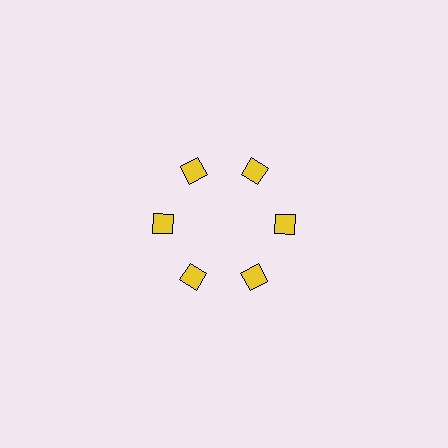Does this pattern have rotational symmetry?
Yes, this pattern has 6-fold rotational symmetry. It looks the same after rotating 60 degrees around the center.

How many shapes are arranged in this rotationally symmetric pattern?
There are 6 shapes, arranged in 6 groups of 1.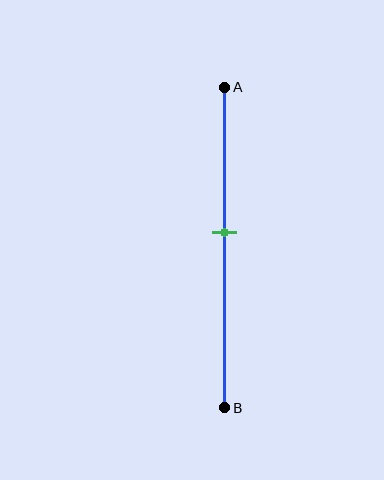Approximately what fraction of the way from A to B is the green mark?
The green mark is approximately 45% of the way from A to B.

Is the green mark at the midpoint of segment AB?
No, the mark is at about 45% from A, not at the 50% midpoint.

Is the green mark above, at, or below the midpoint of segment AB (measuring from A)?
The green mark is above the midpoint of segment AB.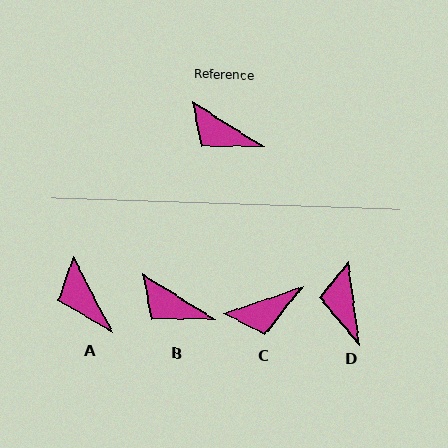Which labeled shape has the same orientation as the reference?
B.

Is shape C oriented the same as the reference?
No, it is off by about 52 degrees.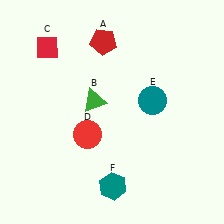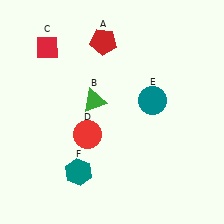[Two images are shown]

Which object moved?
The teal hexagon (F) moved left.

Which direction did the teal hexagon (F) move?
The teal hexagon (F) moved left.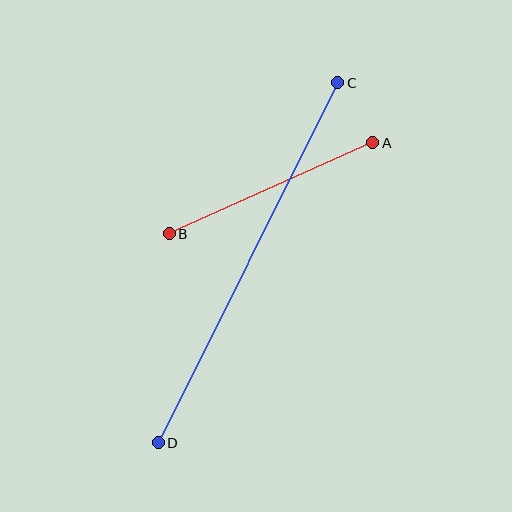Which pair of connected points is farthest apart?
Points C and D are farthest apart.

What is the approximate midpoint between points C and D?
The midpoint is at approximately (248, 263) pixels.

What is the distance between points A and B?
The distance is approximately 223 pixels.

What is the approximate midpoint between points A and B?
The midpoint is at approximately (271, 188) pixels.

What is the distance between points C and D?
The distance is approximately 402 pixels.